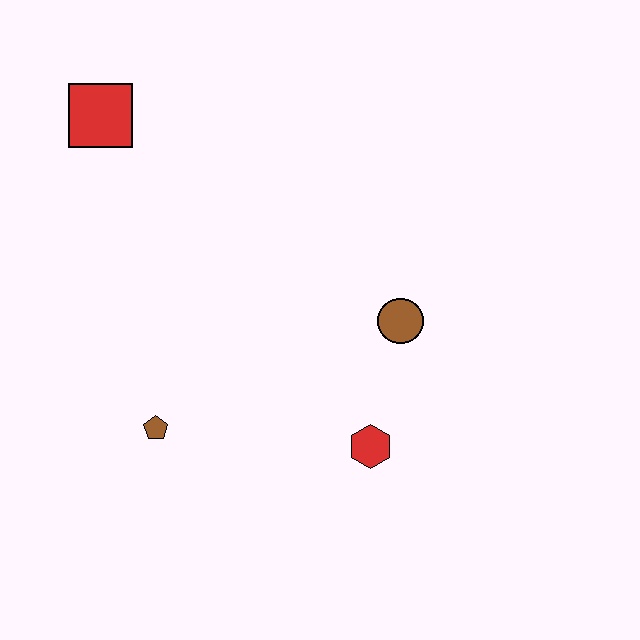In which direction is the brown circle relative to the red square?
The brown circle is to the right of the red square.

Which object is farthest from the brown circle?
The red square is farthest from the brown circle.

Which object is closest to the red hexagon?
The brown circle is closest to the red hexagon.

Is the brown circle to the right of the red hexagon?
Yes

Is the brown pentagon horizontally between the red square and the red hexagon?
Yes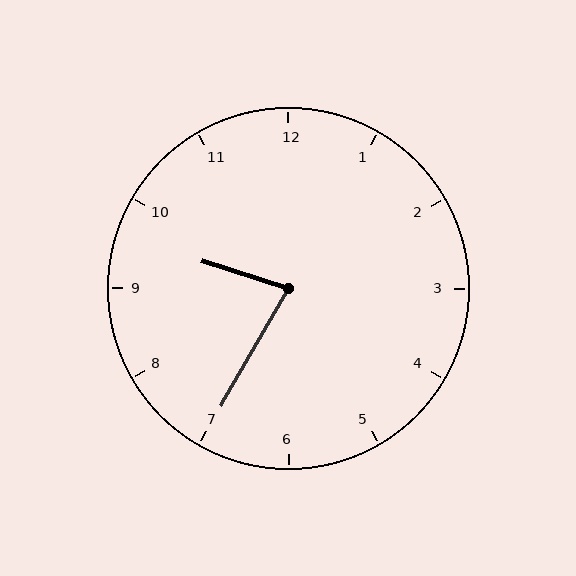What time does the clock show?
9:35.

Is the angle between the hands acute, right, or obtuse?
It is acute.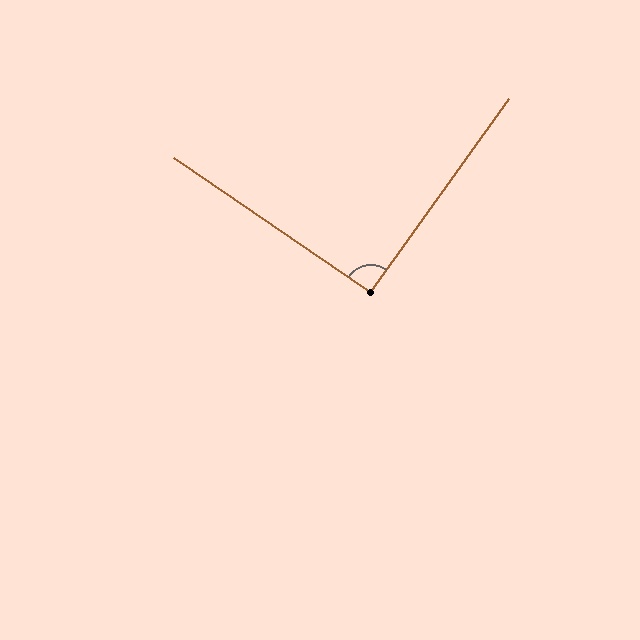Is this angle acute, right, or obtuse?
It is approximately a right angle.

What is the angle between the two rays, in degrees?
Approximately 91 degrees.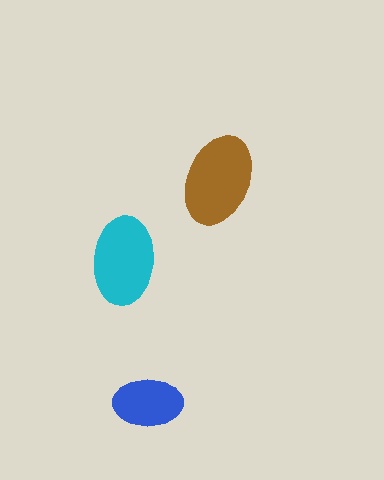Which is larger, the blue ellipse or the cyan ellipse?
The cyan one.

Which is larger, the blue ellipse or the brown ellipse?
The brown one.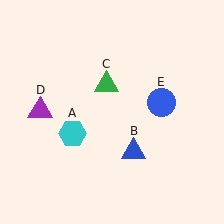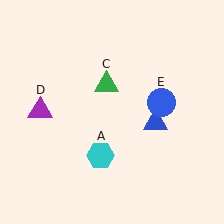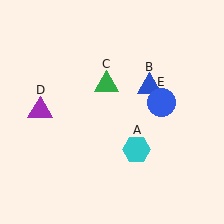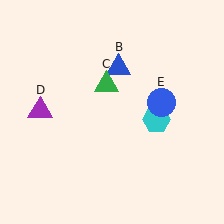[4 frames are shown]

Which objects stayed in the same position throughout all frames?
Green triangle (object C) and purple triangle (object D) and blue circle (object E) remained stationary.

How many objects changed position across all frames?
2 objects changed position: cyan hexagon (object A), blue triangle (object B).